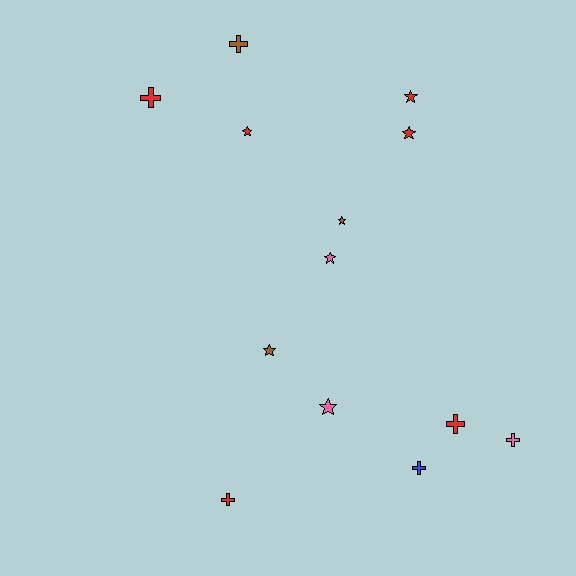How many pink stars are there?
There are 2 pink stars.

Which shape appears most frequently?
Star, with 7 objects.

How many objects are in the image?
There are 13 objects.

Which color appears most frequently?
Red, with 6 objects.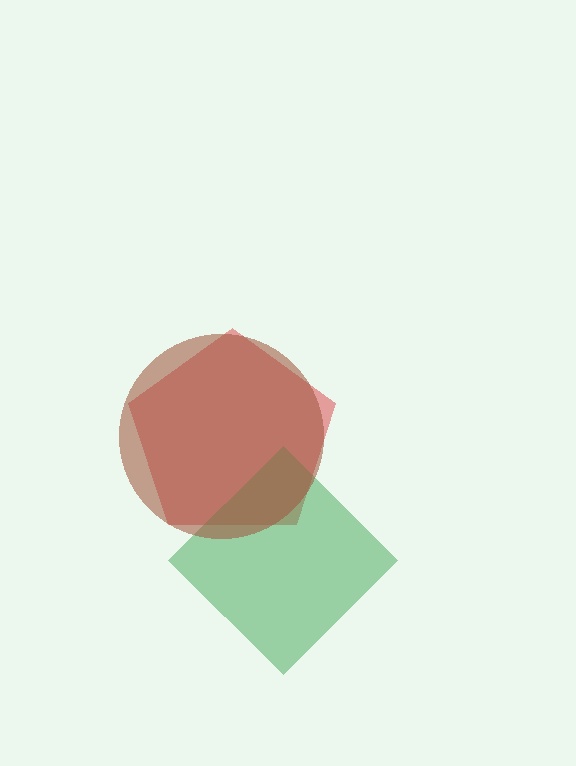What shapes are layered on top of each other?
The layered shapes are: a red pentagon, a green diamond, a brown circle.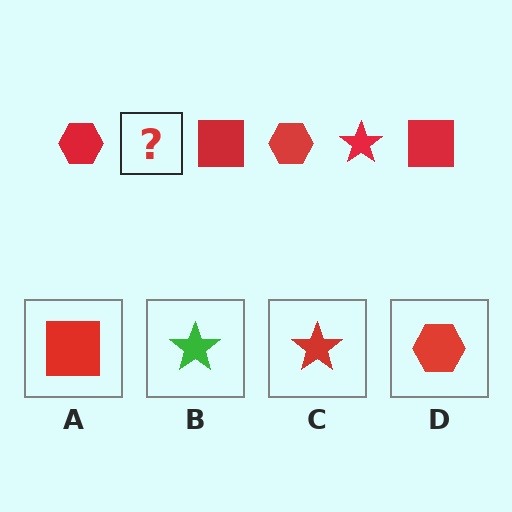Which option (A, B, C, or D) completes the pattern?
C.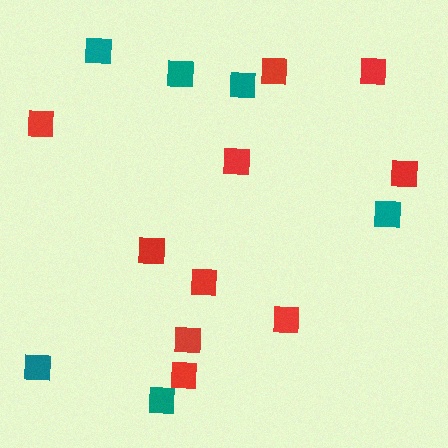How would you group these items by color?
There are 2 groups: one group of red squares (10) and one group of teal squares (6).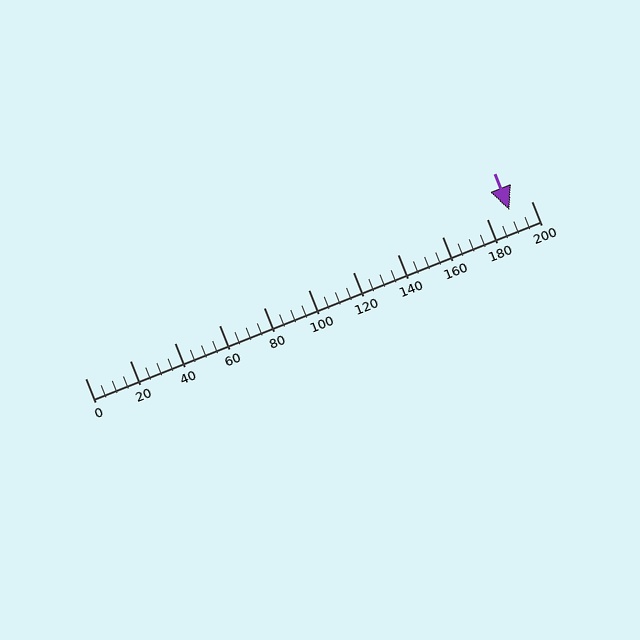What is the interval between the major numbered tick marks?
The major tick marks are spaced 20 units apart.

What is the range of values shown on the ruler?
The ruler shows values from 0 to 200.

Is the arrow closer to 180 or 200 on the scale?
The arrow is closer to 200.